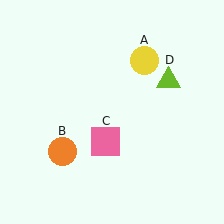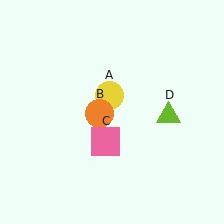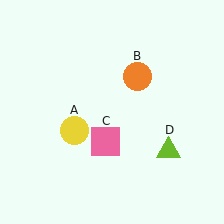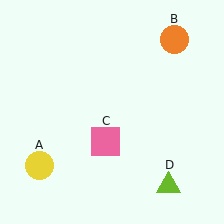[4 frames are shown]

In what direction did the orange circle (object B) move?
The orange circle (object B) moved up and to the right.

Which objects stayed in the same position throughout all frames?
Pink square (object C) remained stationary.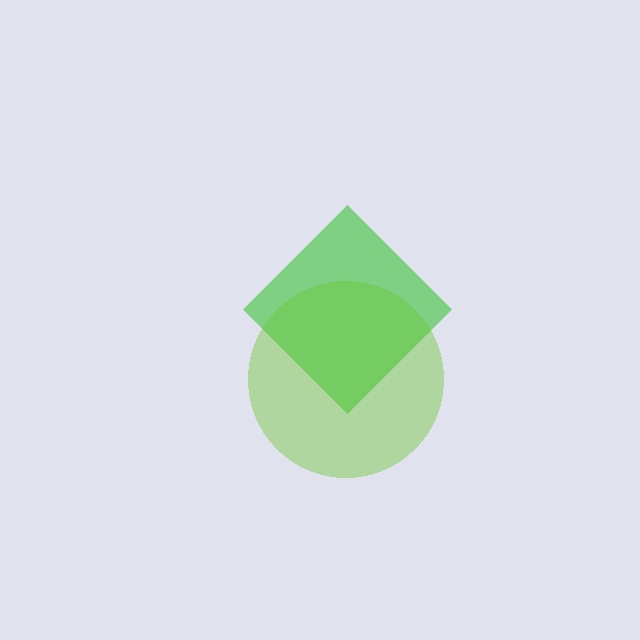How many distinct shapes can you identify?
There are 2 distinct shapes: a green diamond, a lime circle.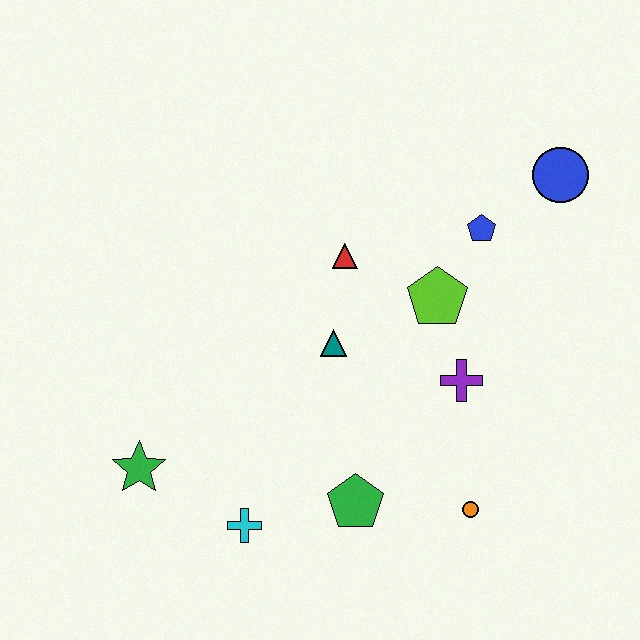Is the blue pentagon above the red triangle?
Yes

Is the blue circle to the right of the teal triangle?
Yes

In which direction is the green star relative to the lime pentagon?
The green star is to the left of the lime pentagon.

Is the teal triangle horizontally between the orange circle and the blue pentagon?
No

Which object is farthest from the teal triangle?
The blue circle is farthest from the teal triangle.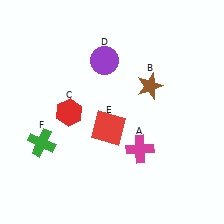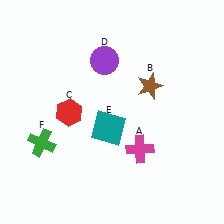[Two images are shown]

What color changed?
The square (E) changed from red in Image 1 to teal in Image 2.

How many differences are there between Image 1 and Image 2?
There is 1 difference between the two images.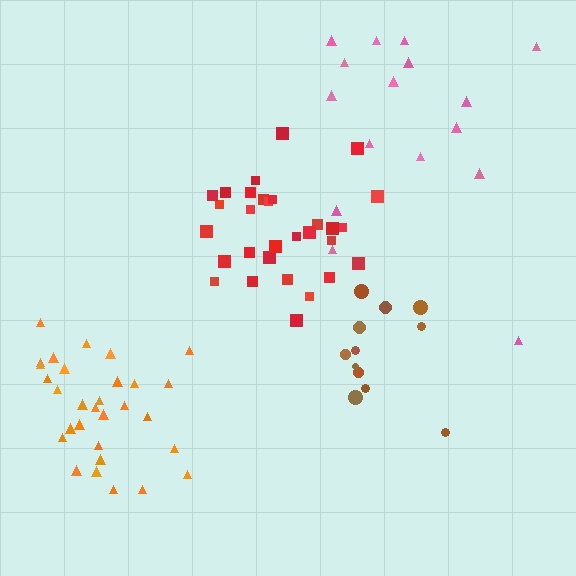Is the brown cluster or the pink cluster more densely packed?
Brown.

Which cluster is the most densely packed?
Red.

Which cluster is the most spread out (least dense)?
Pink.